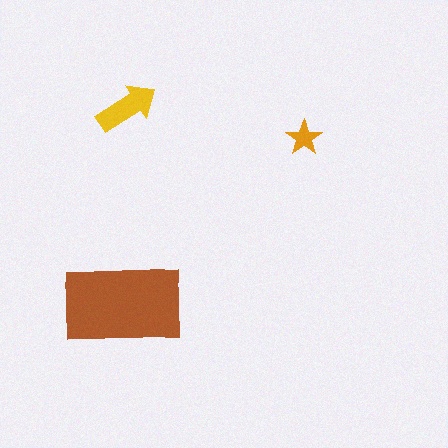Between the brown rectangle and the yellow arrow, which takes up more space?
The brown rectangle.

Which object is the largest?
The brown rectangle.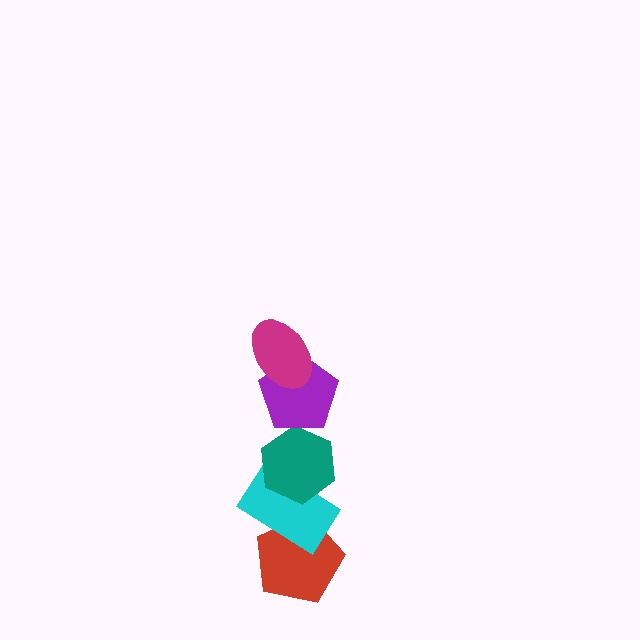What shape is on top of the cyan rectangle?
The teal hexagon is on top of the cyan rectangle.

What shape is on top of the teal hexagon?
The purple pentagon is on top of the teal hexagon.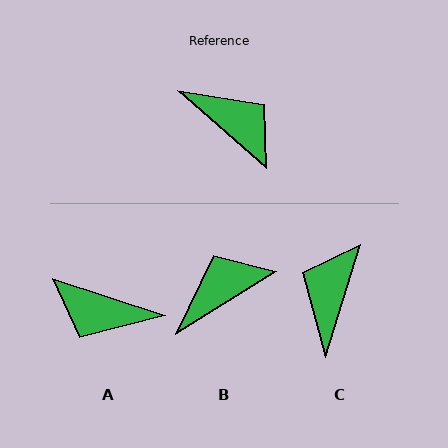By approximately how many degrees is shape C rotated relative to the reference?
Approximately 114 degrees counter-clockwise.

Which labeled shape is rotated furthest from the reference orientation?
A, about 157 degrees away.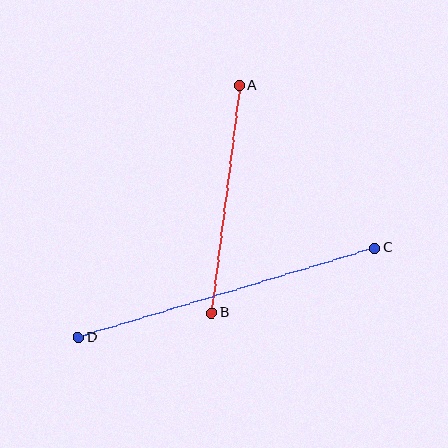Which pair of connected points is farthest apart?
Points C and D are farthest apart.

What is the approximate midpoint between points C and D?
The midpoint is at approximately (227, 293) pixels.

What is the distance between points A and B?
The distance is approximately 229 pixels.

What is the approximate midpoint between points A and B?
The midpoint is at approximately (225, 199) pixels.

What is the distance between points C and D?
The distance is approximately 309 pixels.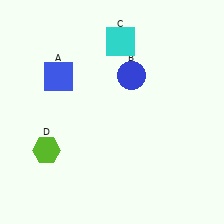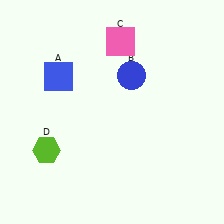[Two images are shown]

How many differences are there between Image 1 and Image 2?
There is 1 difference between the two images.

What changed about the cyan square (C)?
In Image 1, C is cyan. In Image 2, it changed to pink.